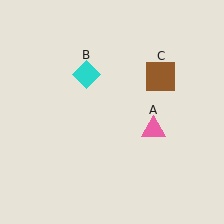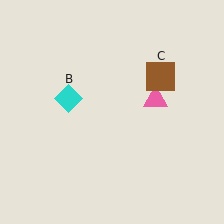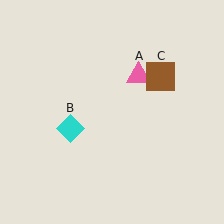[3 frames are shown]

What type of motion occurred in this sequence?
The pink triangle (object A), cyan diamond (object B) rotated counterclockwise around the center of the scene.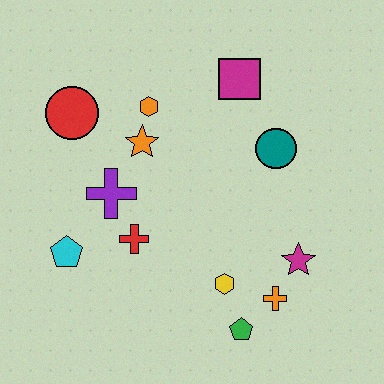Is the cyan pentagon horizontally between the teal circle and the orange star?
No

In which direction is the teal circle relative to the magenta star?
The teal circle is above the magenta star.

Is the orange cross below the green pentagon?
No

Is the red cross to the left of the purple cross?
No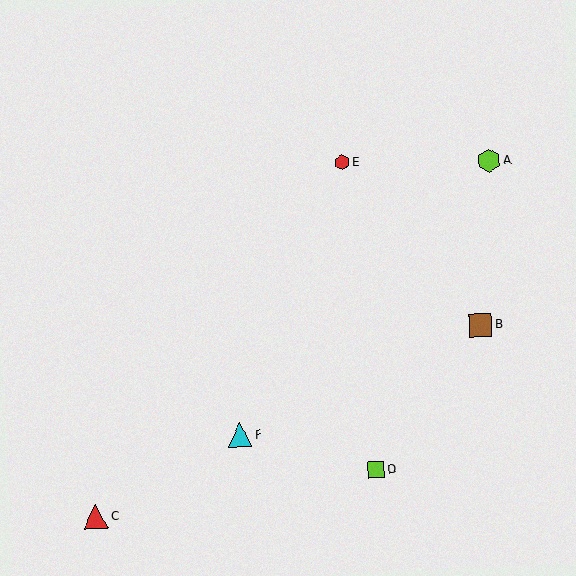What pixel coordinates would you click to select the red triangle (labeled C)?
Click at (96, 517) to select the red triangle C.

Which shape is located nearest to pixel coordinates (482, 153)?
The lime hexagon (labeled A) at (489, 161) is nearest to that location.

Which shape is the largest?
The red triangle (labeled C) is the largest.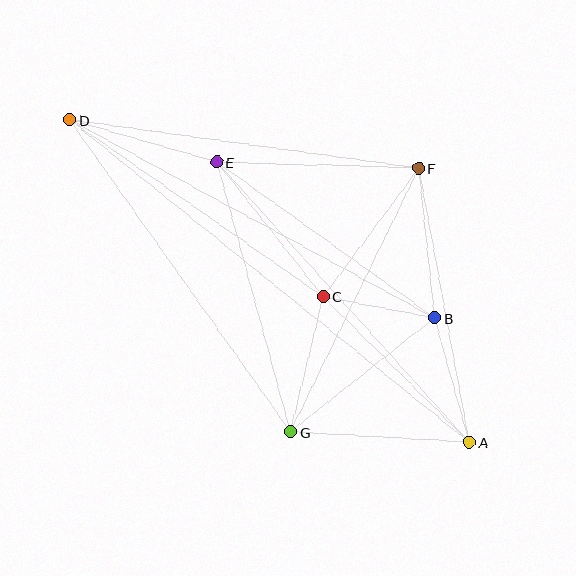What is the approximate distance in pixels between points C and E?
The distance between C and E is approximately 171 pixels.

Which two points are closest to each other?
Points B and C are closest to each other.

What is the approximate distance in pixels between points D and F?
The distance between D and F is approximately 352 pixels.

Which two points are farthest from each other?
Points A and D are farthest from each other.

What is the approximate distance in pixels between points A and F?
The distance between A and F is approximately 278 pixels.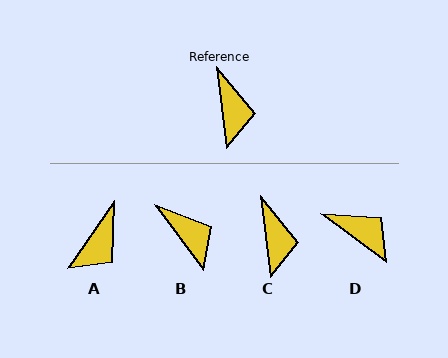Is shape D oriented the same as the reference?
No, it is off by about 46 degrees.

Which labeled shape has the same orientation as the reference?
C.